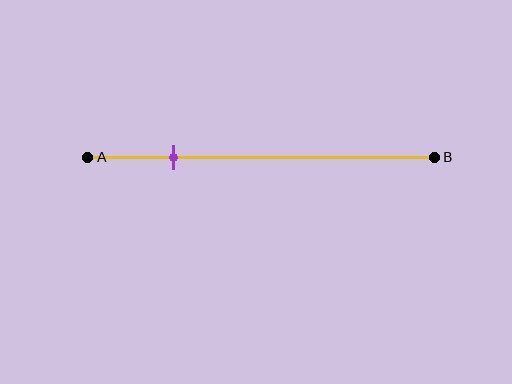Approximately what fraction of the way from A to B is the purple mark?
The purple mark is approximately 25% of the way from A to B.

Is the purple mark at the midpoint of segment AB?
No, the mark is at about 25% from A, not at the 50% midpoint.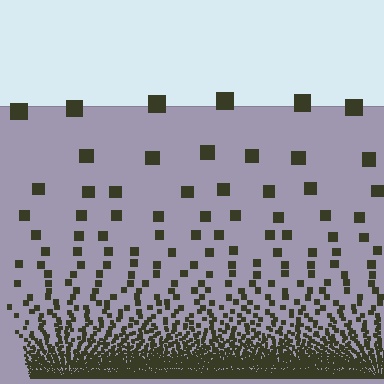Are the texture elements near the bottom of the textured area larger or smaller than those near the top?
Smaller. The gradient is inverted — elements near the bottom are smaller and denser.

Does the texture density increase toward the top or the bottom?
Density increases toward the bottom.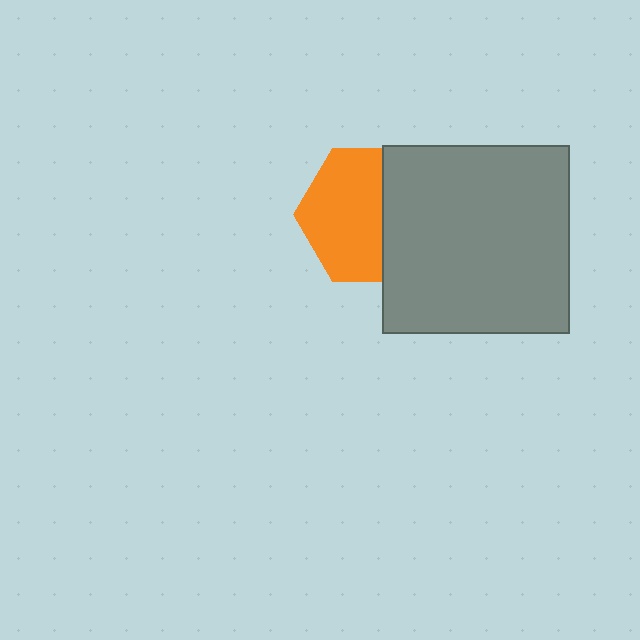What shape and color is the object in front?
The object in front is a gray square.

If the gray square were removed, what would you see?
You would see the complete orange hexagon.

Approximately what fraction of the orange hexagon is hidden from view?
Roughly 41% of the orange hexagon is hidden behind the gray square.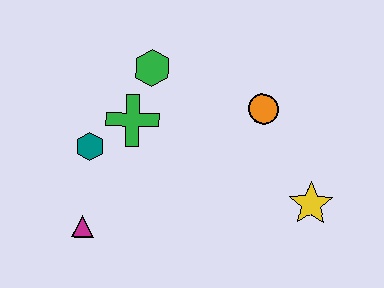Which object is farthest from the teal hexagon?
The yellow star is farthest from the teal hexagon.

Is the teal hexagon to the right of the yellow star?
No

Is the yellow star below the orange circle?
Yes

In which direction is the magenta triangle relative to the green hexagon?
The magenta triangle is below the green hexagon.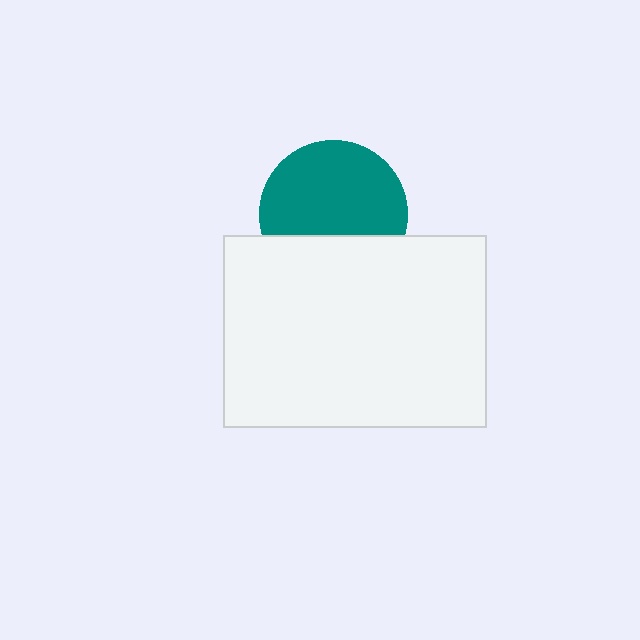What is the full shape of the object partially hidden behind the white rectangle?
The partially hidden object is a teal circle.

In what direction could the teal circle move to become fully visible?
The teal circle could move up. That would shift it out from behind the white rectangle entirely.